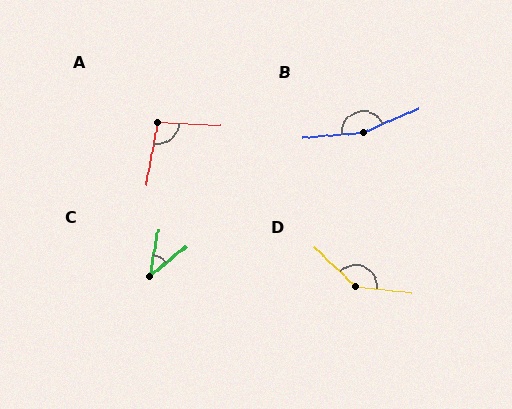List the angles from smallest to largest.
C (40°), A (99°), D (141°), B (162°).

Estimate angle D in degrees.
Approximately 141 degrees.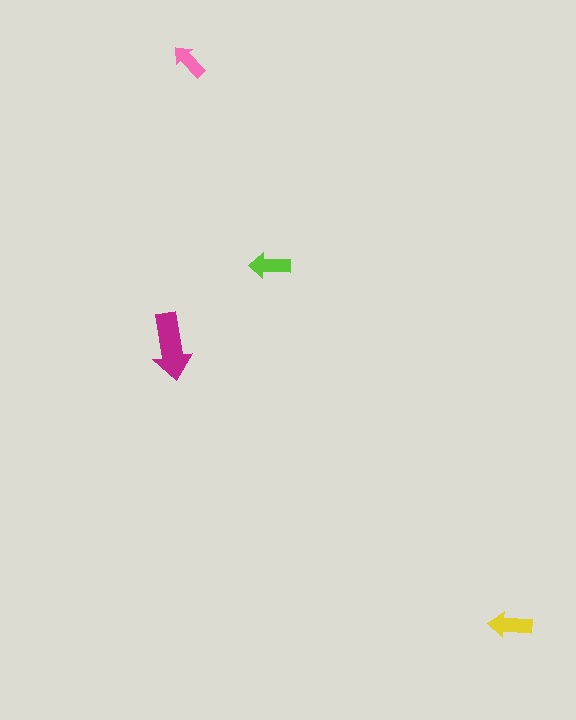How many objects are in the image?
There are 4 objects in the image.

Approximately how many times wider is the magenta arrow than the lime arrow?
About 1.5 times wider.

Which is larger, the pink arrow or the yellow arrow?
The yellow one.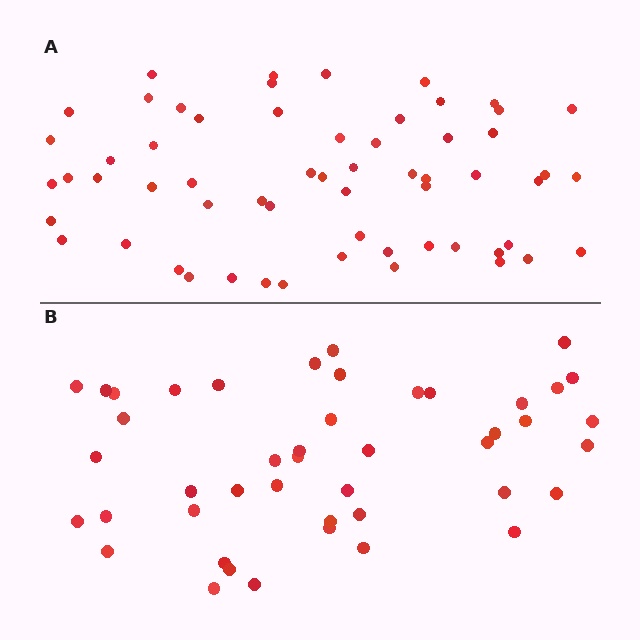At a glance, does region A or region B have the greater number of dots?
Region A (the top region) has more dots.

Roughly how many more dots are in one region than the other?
Region A has approximately 15 more dots than region B.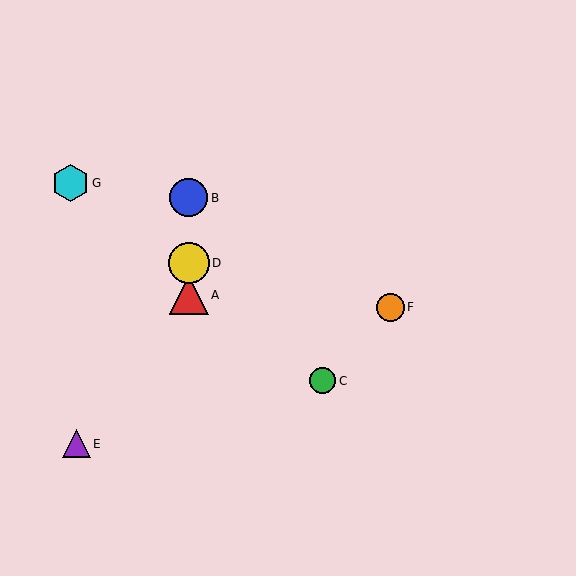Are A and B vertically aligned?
Yes, both are at x≈189.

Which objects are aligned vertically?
Objects A, B, D are aligned vertically.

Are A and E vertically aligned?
No, A is at x≈189 and E is at x≈76.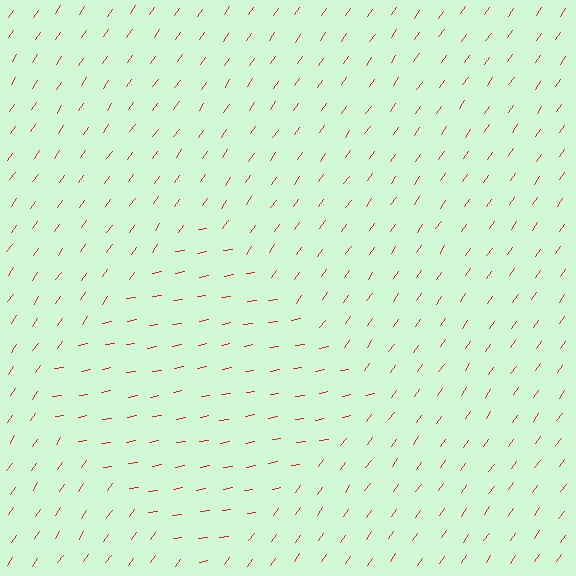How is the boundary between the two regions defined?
The boundary is defined purely by a change in line orientation (approximately 45 degrees difference). All lines are the same color and thickness.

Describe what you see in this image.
The image is filled with small red line segments. A diamond region in the image has lines oriented differently from the surrounding lines, creating a visible texture boundary.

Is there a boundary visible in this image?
Yes, there is a texture boundary formed by a change in line orientation.